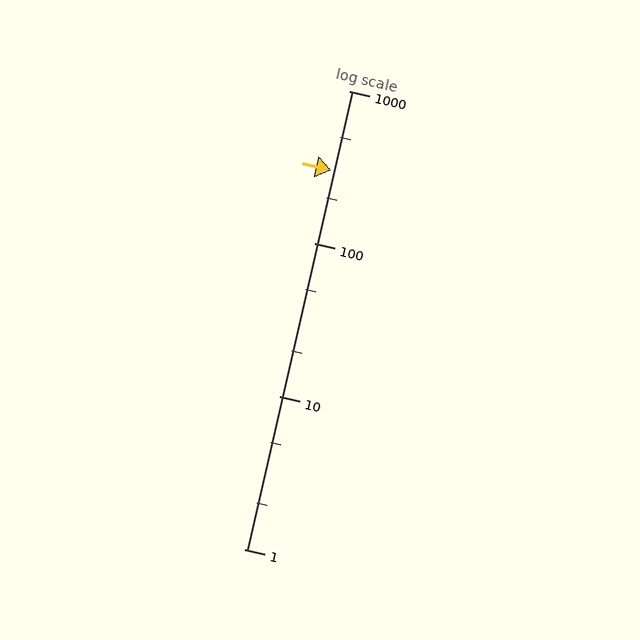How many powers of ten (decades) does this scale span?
The scale spans 3 decades, from 1 to 1000.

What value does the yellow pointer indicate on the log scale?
The pointer indicates approximately 300.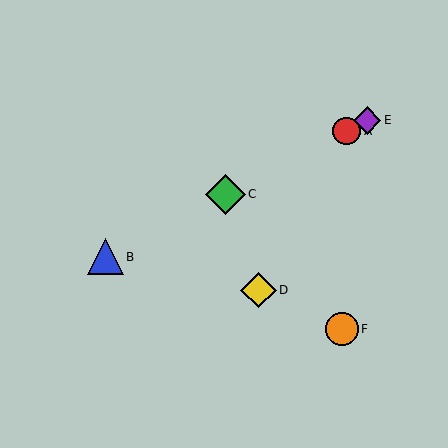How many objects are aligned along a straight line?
4 objects (A, B, C, E) are aligned along a straight line.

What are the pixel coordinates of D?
Object D is at (259, 290).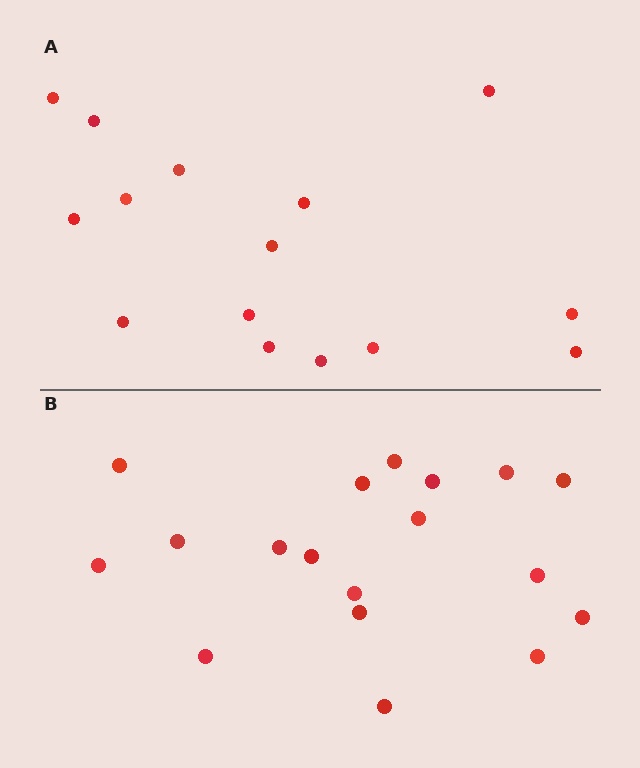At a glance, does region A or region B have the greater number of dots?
Region B (the bottom region) has more dots.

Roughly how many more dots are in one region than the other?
Region B has just a few more — roughly 2 or 3 more dots than region A.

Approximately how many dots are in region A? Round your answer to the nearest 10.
About 20 dots. (The exact count is 15, which rounds to 20.)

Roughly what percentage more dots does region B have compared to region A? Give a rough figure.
About 20% more.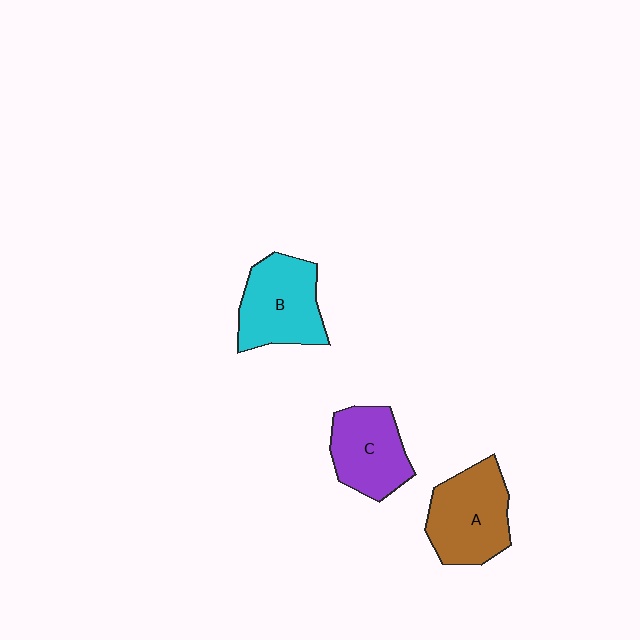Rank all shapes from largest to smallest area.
From largest to smallest: A (brown), B (cyan), C (purple).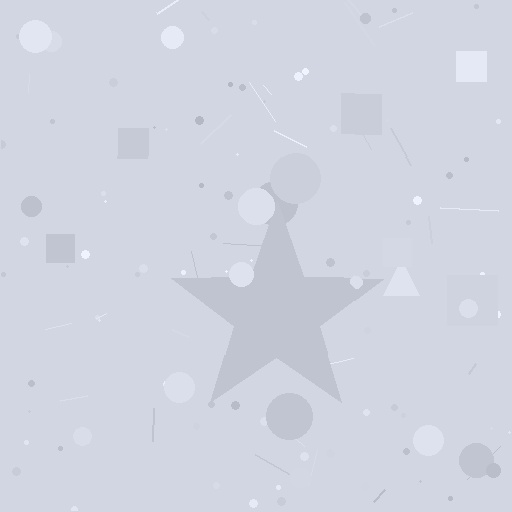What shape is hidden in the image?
A star is hidden in the image.